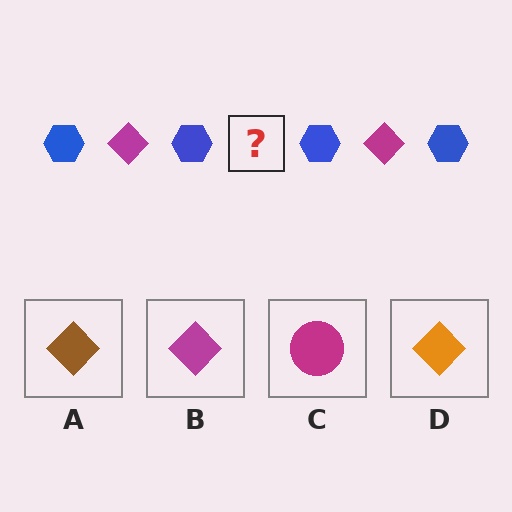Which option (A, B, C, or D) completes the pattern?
B.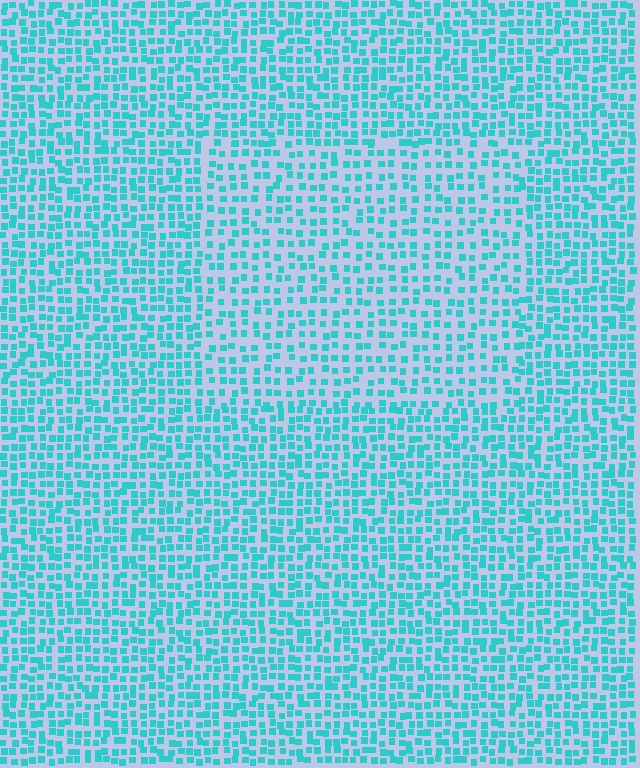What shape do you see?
I see a rectangle.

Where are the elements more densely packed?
The elements are more densely packed outside the rectangle boundary.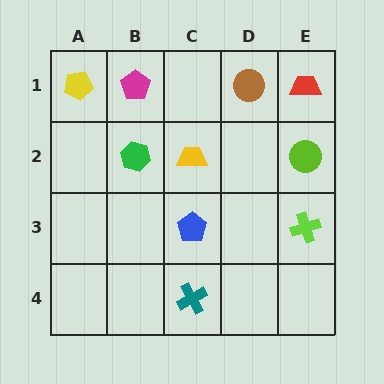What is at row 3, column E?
A lime cross.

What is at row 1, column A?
A yellow pentagon.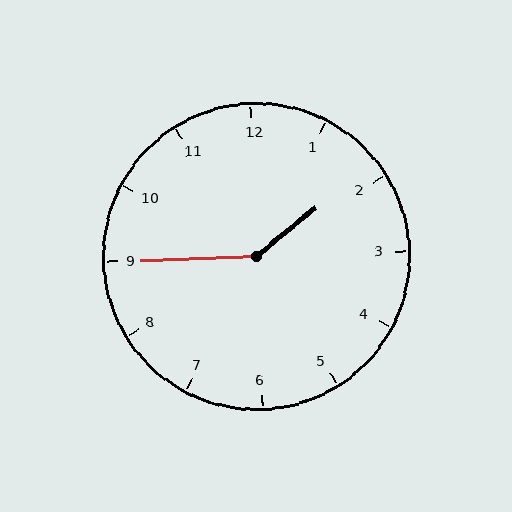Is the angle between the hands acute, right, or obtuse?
It is obtuse.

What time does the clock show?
1:45.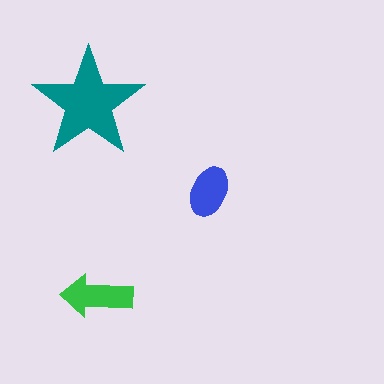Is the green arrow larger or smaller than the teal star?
Smaller.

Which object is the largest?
The teal star.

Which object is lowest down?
The green arrow is bottommost.